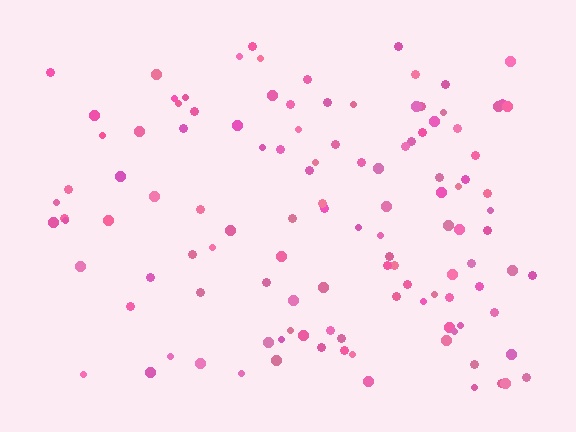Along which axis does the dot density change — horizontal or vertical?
Horizontal.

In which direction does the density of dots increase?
From left to right, with the right side densest.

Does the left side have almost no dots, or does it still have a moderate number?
Still a moderate number, just noticeably fewer than the right.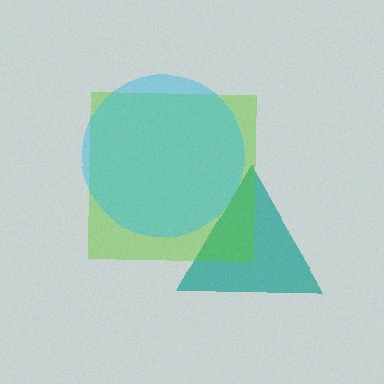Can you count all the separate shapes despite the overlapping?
Yes, there are 3 separate shapes.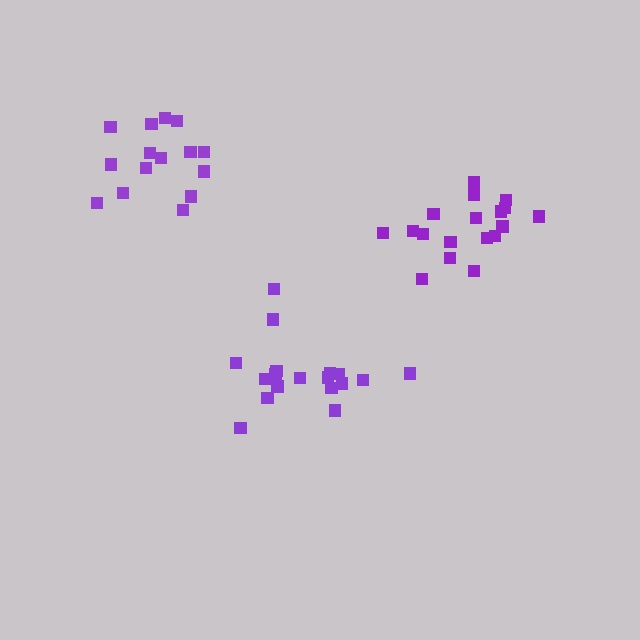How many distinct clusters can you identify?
There are 3 distinct clusters.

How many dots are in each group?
Group 1: 15 dots, Group 2: 18 dots, Group 3: 18 dots (51 total).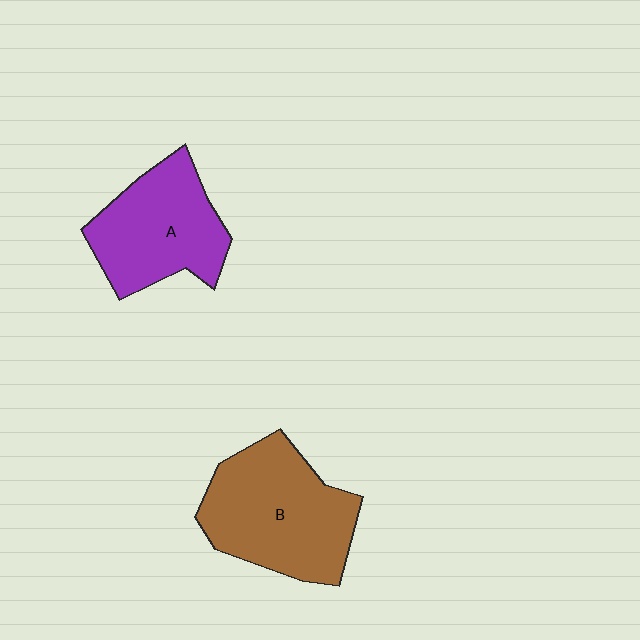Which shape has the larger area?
Shape B (brown).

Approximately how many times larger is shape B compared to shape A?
Approximately 1.2 times.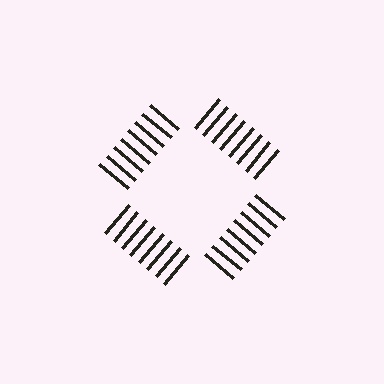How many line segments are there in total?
32 — 8 along each of the 4 edges.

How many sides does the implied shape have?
4 sides — the line-ends trace a square.